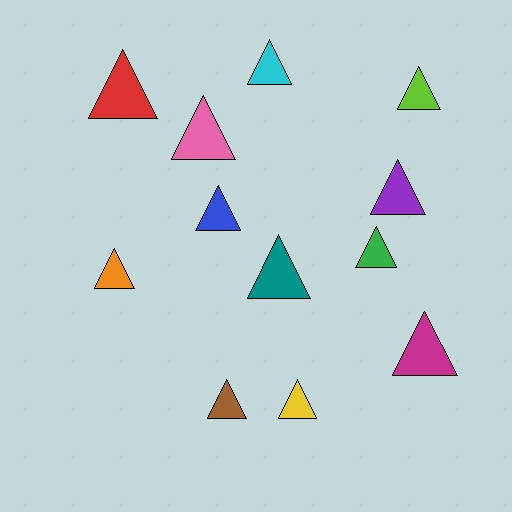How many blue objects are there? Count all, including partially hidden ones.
There is 1 blue object.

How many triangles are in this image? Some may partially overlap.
There are 12 triangles.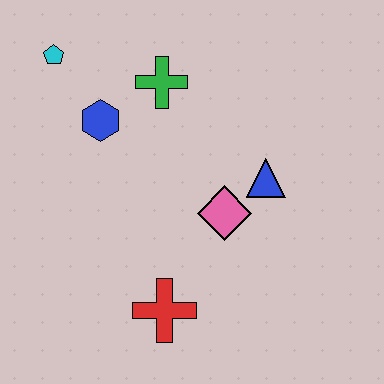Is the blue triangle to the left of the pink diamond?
No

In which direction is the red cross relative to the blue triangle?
The red cross is below the blue triangle.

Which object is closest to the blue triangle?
The pink diamond is closest to the blue triangle.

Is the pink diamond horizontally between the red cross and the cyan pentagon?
No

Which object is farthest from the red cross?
The cyan pentagon is farthest from the red cross.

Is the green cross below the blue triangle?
No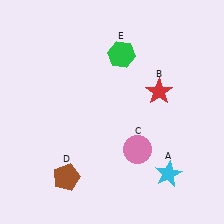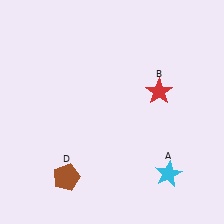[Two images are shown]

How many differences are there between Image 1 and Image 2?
There are 2 differences between the two images.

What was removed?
The pink circle (C), the green hexagon (E) were removed in Image 2.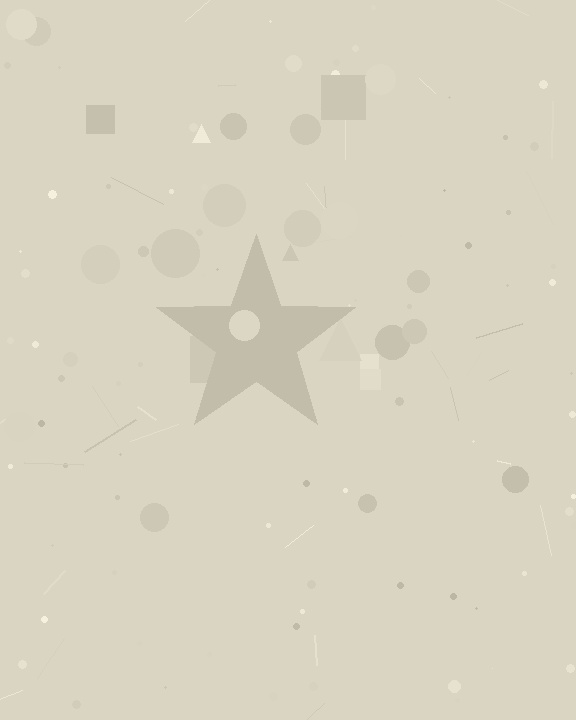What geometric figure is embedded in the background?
A star is embedded in the background.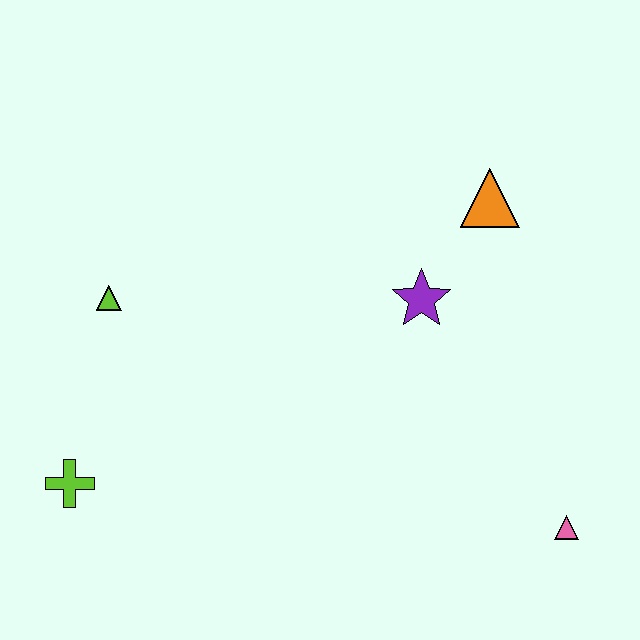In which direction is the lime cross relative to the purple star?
The lime cross is to the left of the purple star.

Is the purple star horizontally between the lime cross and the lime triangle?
No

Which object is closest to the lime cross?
The lime triangle is closest to the lime cross.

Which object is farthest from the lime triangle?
The pink triangle is farthest from the lime triangle.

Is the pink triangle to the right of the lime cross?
Yes